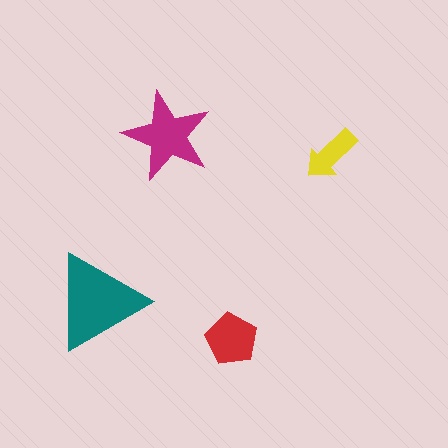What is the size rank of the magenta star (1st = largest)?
2nd.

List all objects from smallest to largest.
The yellow arrow, the red pentagon, the magenta star, the teal triangle.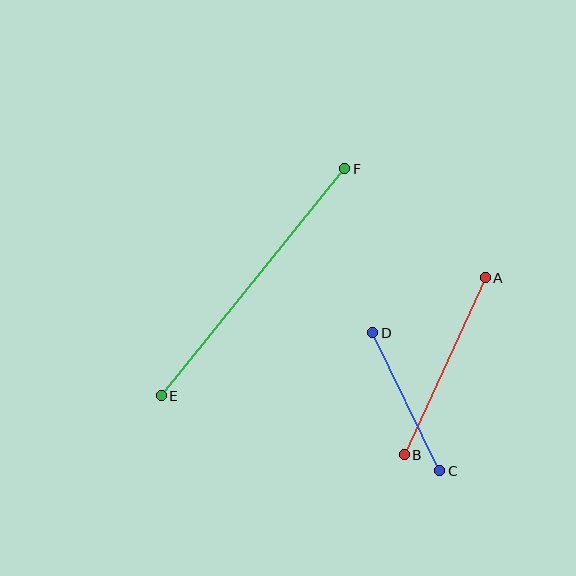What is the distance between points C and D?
The distance is approximately 153 pixels.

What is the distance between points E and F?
The distance is approximately 292 pixels.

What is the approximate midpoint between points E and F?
The midpoint is at approximately (253, 282) pixels.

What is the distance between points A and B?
The distance is approximately 195 pixels.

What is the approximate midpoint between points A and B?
The midpoint is at approximately (445, 366) pixels.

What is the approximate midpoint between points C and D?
The midpoint is at approximately (406, 402) pixels.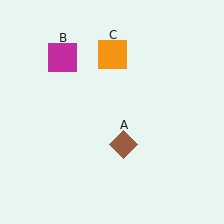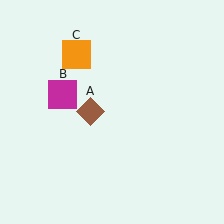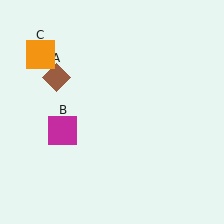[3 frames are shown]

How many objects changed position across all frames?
3 objects changed position: brown diamond (object A), magenta square (object B), orange square (object C).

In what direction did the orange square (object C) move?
The orange square (object C) moved left.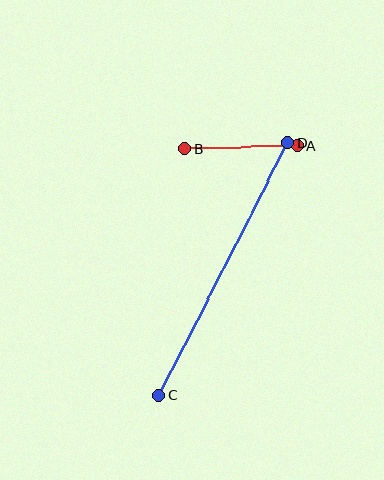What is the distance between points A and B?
The distance is approximately 113 pixels.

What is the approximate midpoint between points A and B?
The midpoint is at approximately (241, 147) pixels.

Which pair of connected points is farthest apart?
Points C and D are farthest apart.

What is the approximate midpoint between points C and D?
The midpoint is at approximately (224, 269) pixels.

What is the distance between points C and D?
The distance is approximately 284 pixels.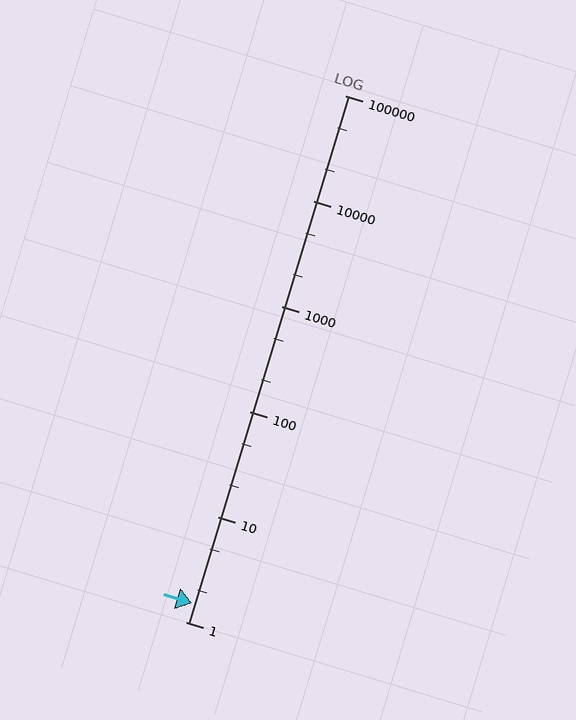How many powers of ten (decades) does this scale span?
The scale spans 5 decades, from 1 to 100000.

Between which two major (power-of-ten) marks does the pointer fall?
The pointer is between 1 and 10.